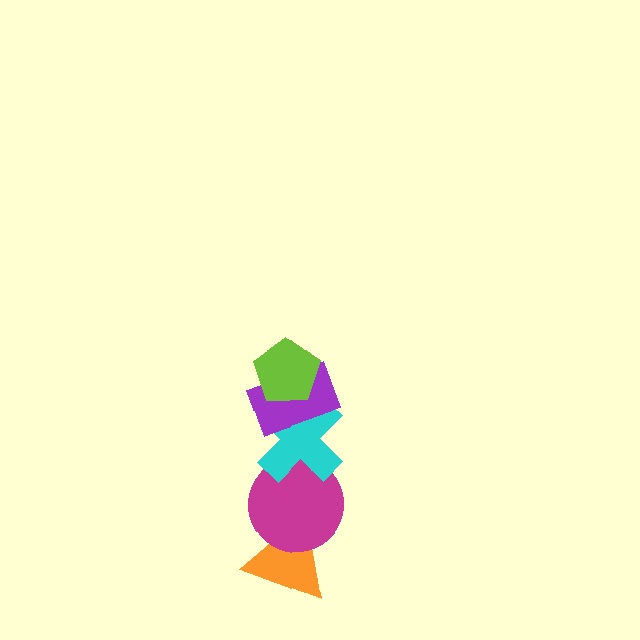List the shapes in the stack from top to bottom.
From top to bottom: the lime pentagon, the purple rectangle, the cyan cross, the magenta circle, the orange triangle.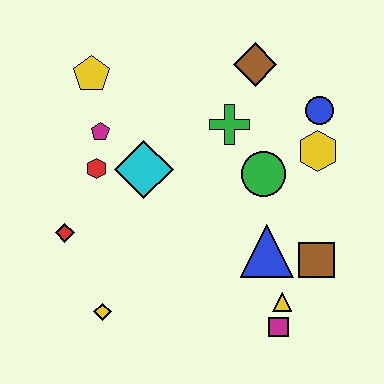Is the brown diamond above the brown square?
Yes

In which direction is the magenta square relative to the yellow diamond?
The magenta square is to the right of the yellow diamond.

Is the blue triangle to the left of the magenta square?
Yes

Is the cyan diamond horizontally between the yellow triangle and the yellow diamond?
Yes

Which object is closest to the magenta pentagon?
The red hexagon is closest to the magenta pentagon.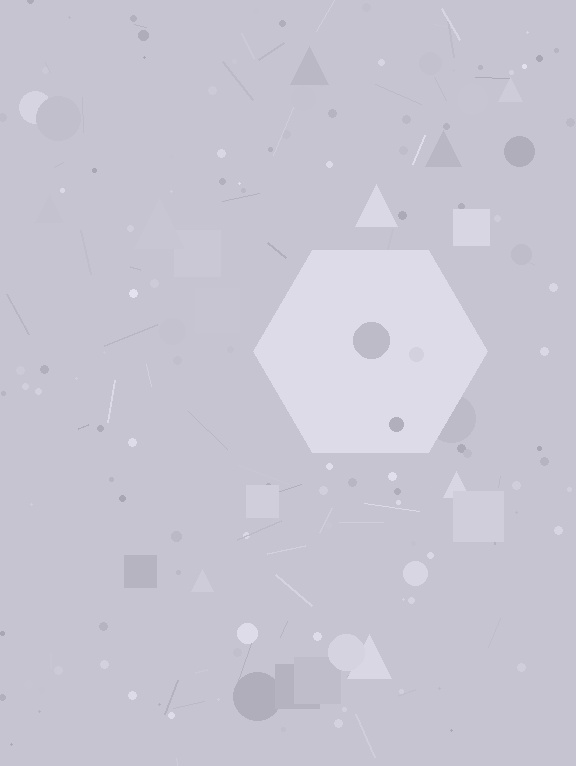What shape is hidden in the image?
A hexagon is hidden in the image.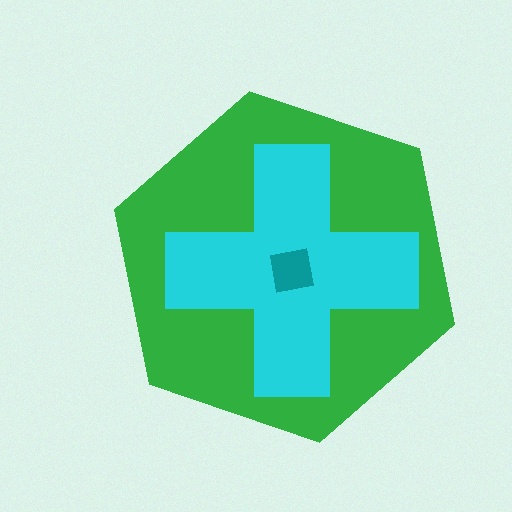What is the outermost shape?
The green hexagon.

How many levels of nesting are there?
3.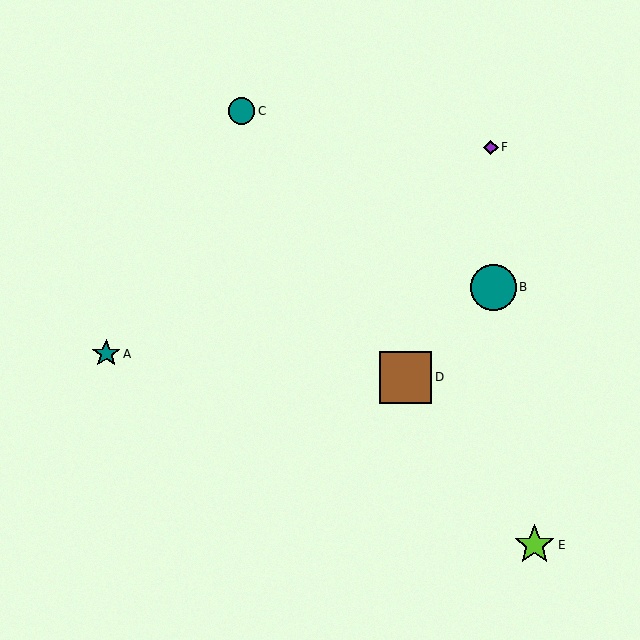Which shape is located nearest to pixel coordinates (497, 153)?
The purple diamond (labeled F) at (491, 147) is nearest to that location.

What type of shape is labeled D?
Shape D is a brown square.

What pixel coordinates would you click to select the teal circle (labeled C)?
Click at (242, 111) to select the teal circle C.